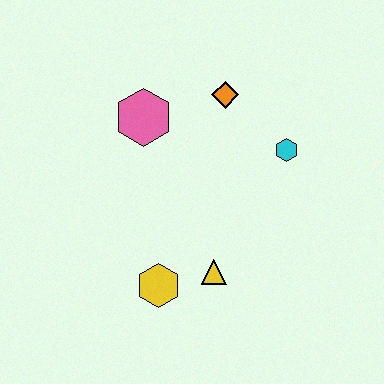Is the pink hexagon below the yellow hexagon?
No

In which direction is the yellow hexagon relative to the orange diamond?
The yellow hexagon is below the orange diamond.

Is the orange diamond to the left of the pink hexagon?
No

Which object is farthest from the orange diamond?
The yellow hexagon is farthest from the orange diamond.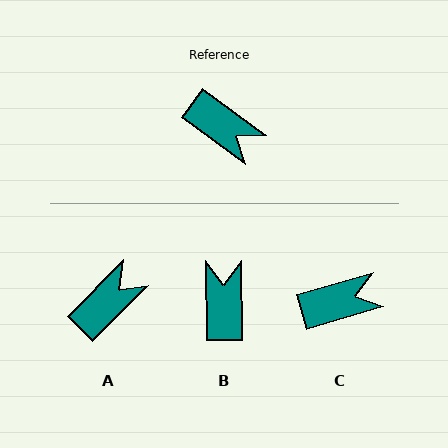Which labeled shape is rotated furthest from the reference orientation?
B, about 127 degrees away.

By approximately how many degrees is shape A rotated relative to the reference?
Approximately 82 degrees counter-clockwise.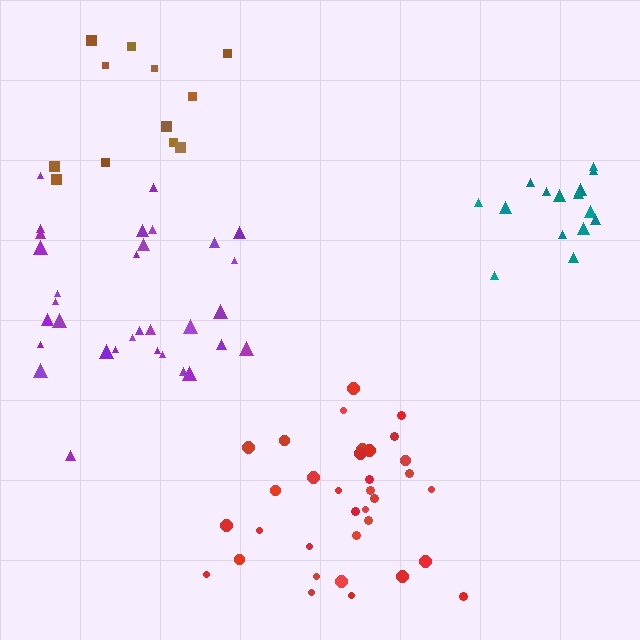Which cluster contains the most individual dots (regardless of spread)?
Red (34).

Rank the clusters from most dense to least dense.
red, teal, purple, brown.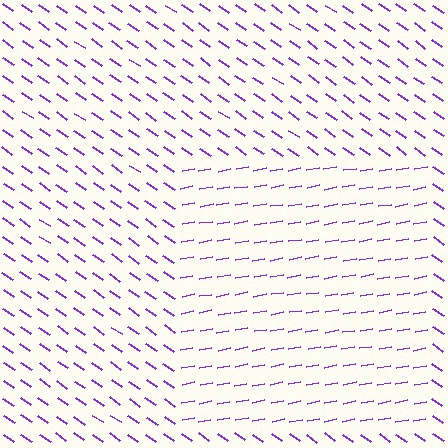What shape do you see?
I see a rectangle.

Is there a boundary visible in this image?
Yes, there is a texture boundary formed by a change in line orientation.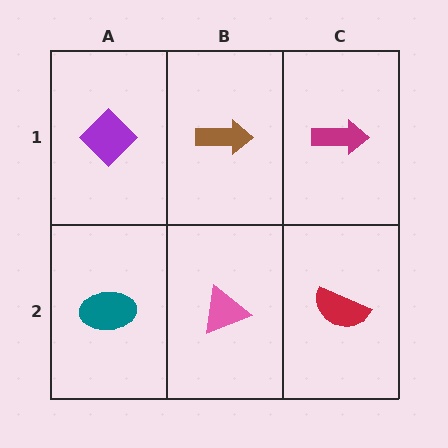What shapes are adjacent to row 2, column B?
A brown arrow (row 1, column B), a teal ellipse (row 2, column A), a red semicircle (row 2, column C).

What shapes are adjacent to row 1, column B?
A pink triangle (row 2, column B), a purple diamond (row 1, column A), a magenta arrow (row 1, column C).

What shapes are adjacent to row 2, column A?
A purple diamond (row 1, column A), a pink triangle (row 2, column B).